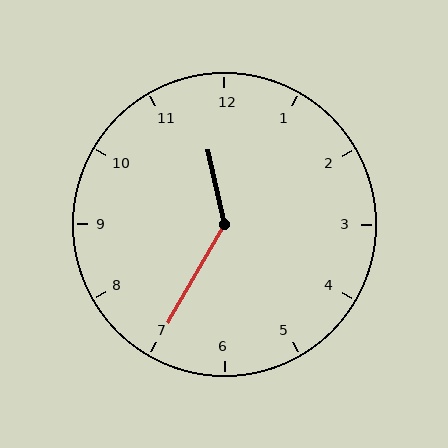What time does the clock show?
11:35.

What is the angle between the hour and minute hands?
Approximately 138 degrees.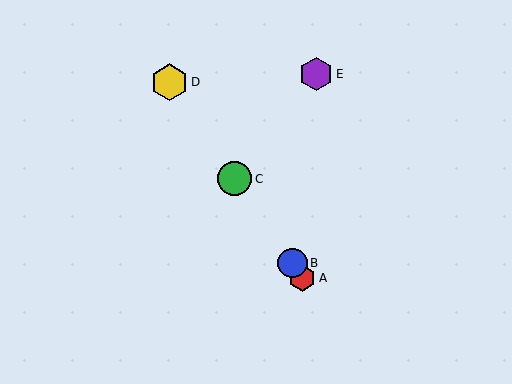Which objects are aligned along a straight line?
Objects A, B, C, D are aligned along a straight line.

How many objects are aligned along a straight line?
4 objects (A, B, C, D) are aligned along a straight line.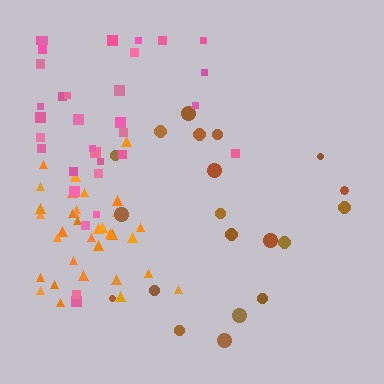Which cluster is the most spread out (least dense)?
Brown.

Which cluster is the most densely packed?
Orange.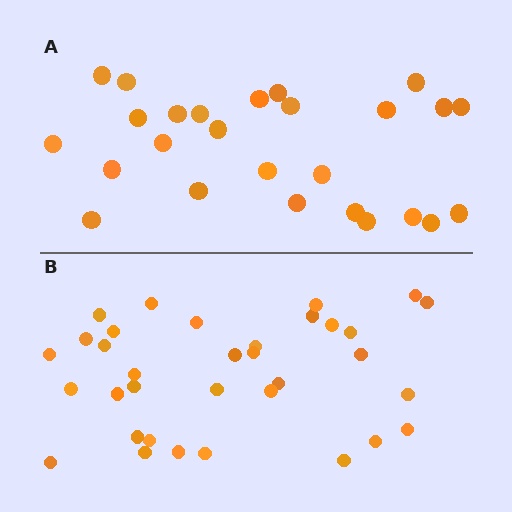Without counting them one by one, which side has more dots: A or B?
Region B (the bottom region) has more dots.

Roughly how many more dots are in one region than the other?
Region B has roughly 8 or so more dots than region A.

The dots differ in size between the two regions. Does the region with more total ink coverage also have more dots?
No. Region A has more total ink coverage because its dots are larger, but region B actually contains more individual dots. Total area can be misleading — the number of items is what matters here.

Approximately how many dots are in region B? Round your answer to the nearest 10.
About 30 dots. (The exact count is 34, which rounds to 30.)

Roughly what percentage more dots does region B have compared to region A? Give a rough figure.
About 30% more.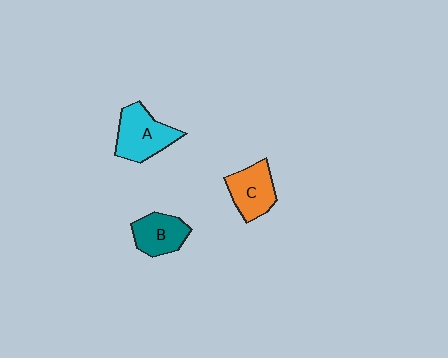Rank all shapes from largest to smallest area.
From largest to smallest: A (cyan), C (orange), B (teal).